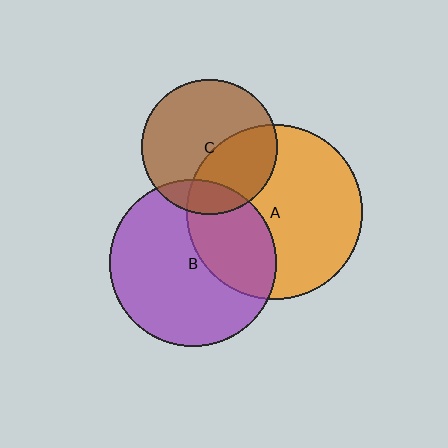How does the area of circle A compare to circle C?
Approximately 1.7 times.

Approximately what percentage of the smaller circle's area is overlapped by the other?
Approximately 40%.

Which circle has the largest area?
Circle A (orange).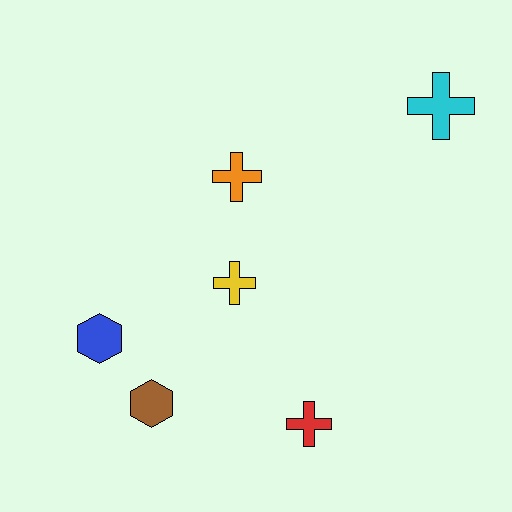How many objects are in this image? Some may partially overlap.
There are 6 objects.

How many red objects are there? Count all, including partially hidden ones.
There is 1 red object.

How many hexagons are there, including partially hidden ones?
There are 2 hexagons.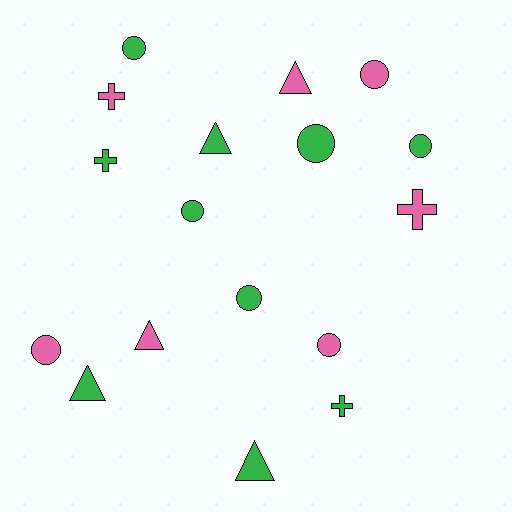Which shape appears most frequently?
Circle, with 8 objects.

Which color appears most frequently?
Green, with 10 objects.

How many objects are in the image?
There are 17 objects.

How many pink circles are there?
There are 3 pink circles.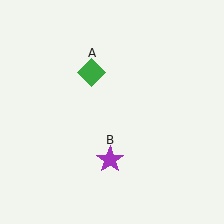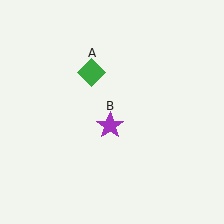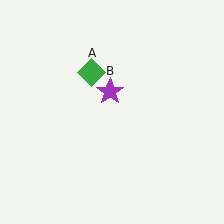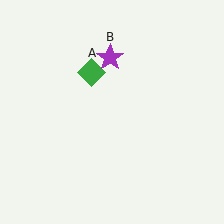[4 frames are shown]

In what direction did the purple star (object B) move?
The purple star (object B) moved up.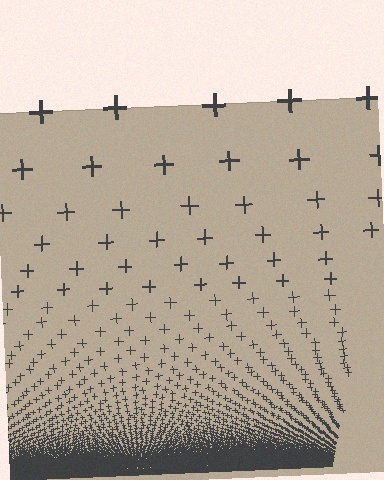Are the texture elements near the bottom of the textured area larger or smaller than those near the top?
Smaller. The gradient is inverted — elements near the bottom are smaller and denser.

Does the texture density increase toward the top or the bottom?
Density increases toward the bottom.